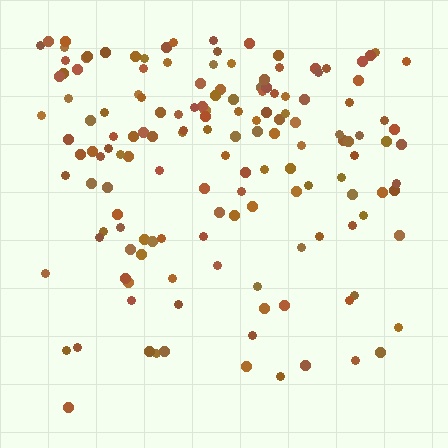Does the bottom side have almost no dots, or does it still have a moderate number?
Still a moderate number, just noticeably fewer than the top.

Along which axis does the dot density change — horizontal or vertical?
Vertical.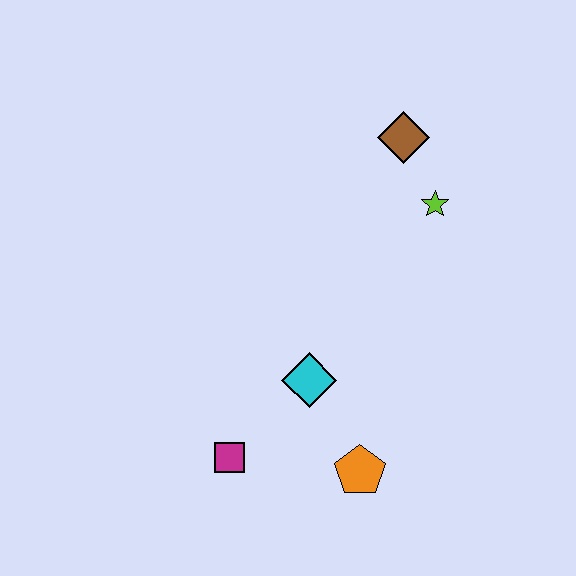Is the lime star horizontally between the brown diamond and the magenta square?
No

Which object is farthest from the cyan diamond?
The brown diamond is farthest from the cyan diamond.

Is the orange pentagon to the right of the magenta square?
Yes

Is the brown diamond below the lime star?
No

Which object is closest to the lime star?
The brown diamond is closest to the lime star.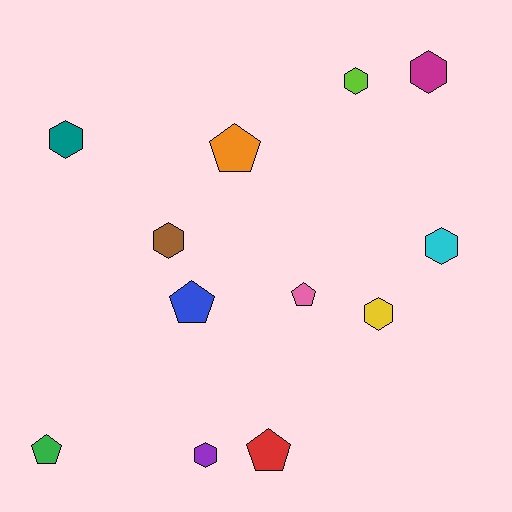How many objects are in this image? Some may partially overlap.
There are 12 objects.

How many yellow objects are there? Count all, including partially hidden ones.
There is 1 yellow object.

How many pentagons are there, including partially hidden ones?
There are 5 pentagons.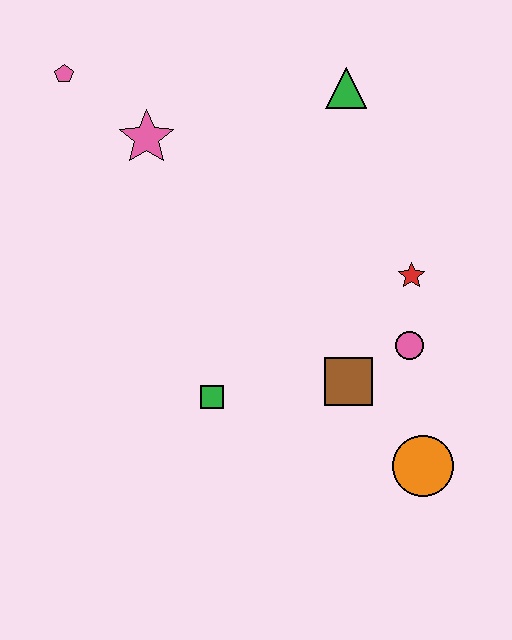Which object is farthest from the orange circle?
The pink pentagon is farthest from the orange circle.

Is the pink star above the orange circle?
Yes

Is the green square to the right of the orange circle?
No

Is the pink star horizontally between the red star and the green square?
No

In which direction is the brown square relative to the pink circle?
The brown square is to the left of the pink circle.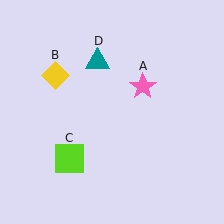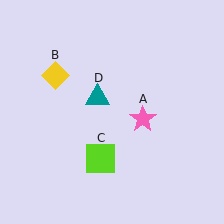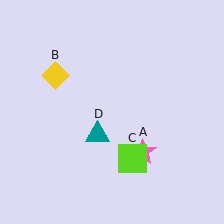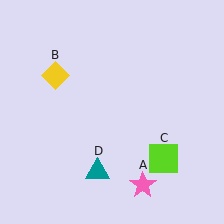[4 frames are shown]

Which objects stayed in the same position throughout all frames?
Yellow diamond (object B) remained stationary.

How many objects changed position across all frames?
3 objects changed position: pink star (object A), lime square (object C), teal triangle (object D).